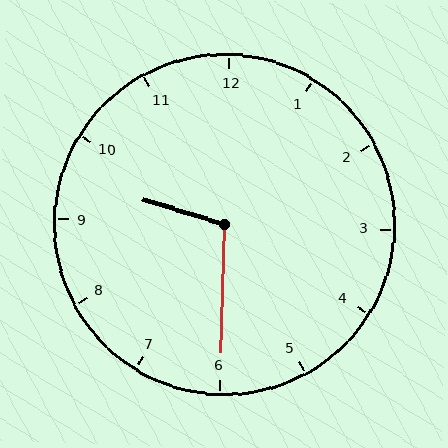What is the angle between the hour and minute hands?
Approximately 105 degrees.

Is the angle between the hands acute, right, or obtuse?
It is obtuse.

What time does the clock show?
9:30.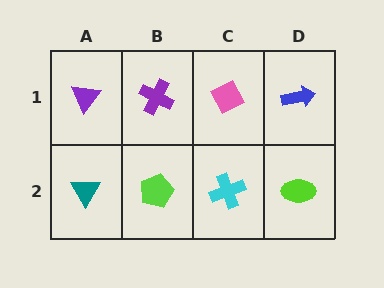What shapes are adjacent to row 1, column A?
A teal triangle (row 2, column A), a purple cross (row 1, column B).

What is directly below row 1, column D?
A lime ellipse.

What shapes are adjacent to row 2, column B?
A purple cross (row 1, column B), a teal triangle (row 2, column A), a cyan cross (row 2, column C).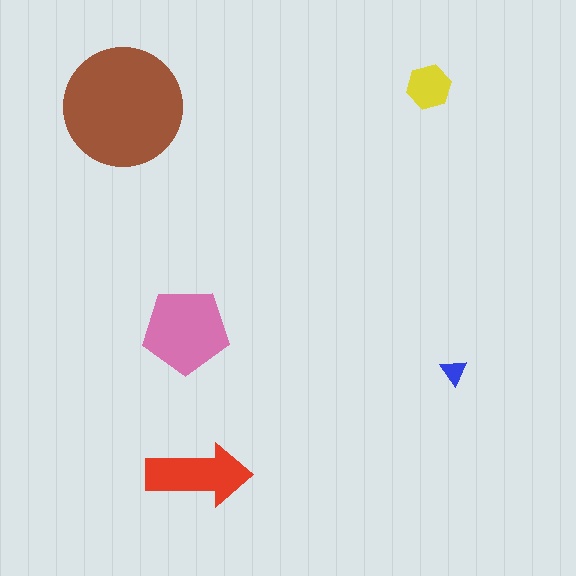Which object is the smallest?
The blue triangle.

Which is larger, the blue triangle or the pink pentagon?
The pink pentagon.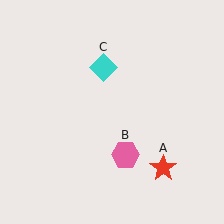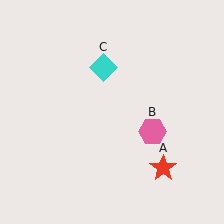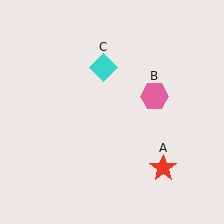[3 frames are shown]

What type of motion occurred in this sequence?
The pink hexagon (object B) rotated counterclockwise around the center of the scene.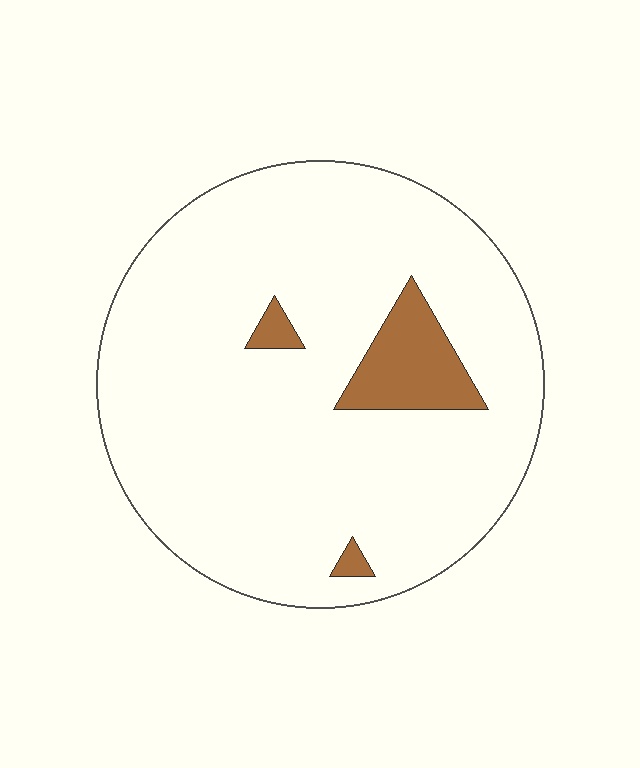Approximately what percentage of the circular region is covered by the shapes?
Approximately 10%.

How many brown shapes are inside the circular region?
3.